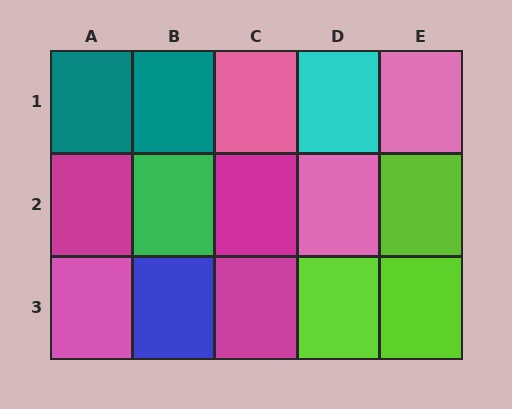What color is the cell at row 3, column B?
Blue.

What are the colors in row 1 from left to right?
Teal, teal, pink, cyan, pink.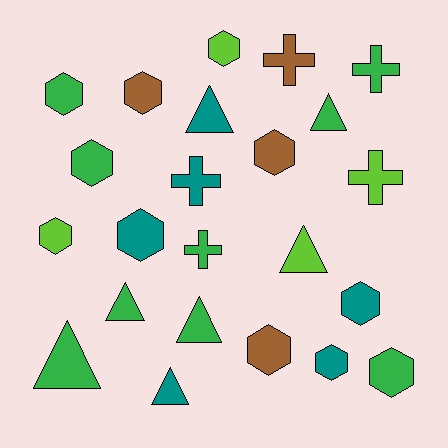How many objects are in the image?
There are 23 objects.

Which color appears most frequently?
Green, with 9 objects.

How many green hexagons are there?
There are 3 green hexagons.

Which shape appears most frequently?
Hexagon, with 11 objects.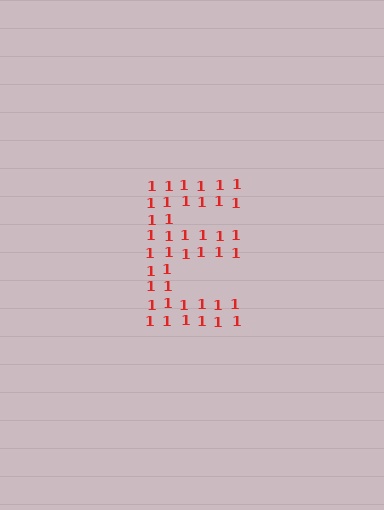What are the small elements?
The small elements are digit 1's.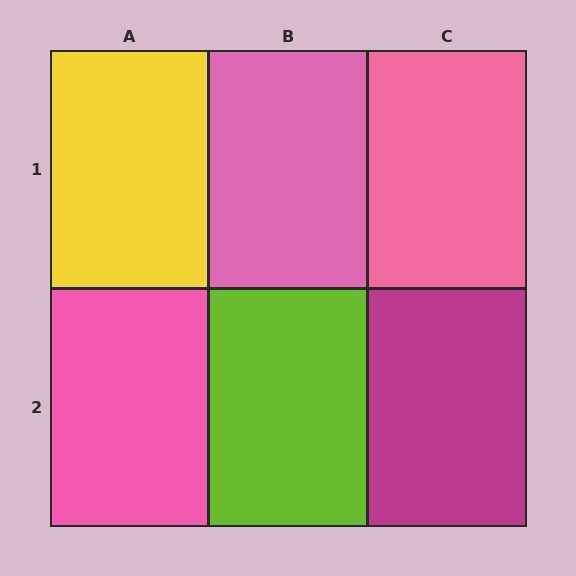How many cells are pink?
3 cells are pink.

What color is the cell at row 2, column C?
Magenta.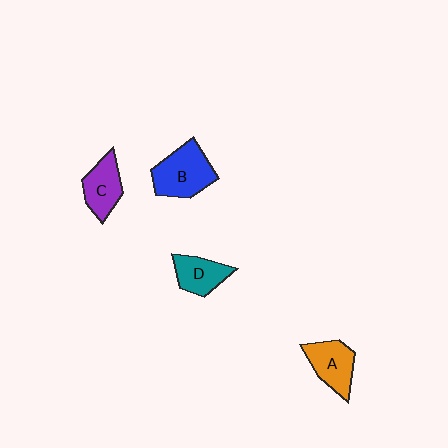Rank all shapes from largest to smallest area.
From largest to smallest: B (blue), A (orange), C (purple), D (teal).